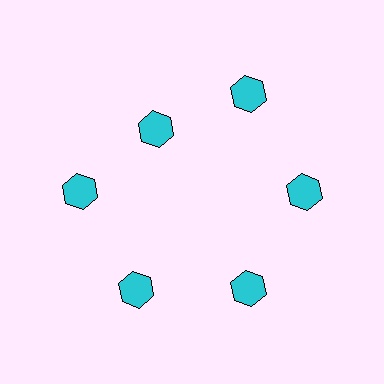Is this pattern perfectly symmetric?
No. The 6 cyan hexagons are arranged in a ring, but one element near the 11 o'clock position is pulled inward toward the center, breaking the 6-fold rotational symmetry.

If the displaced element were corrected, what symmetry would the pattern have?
It would have 6-fold rotational symmetry — the pattern would map onto itself every 60 degrees.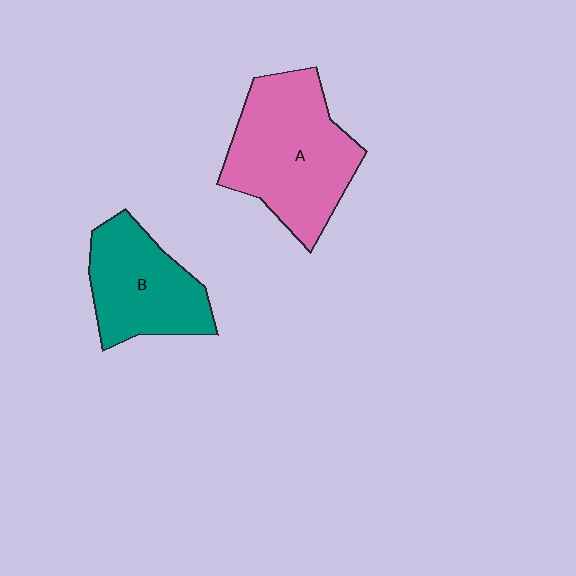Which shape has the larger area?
Shape A (pink).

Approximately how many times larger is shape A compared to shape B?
Approximately 1.4 times.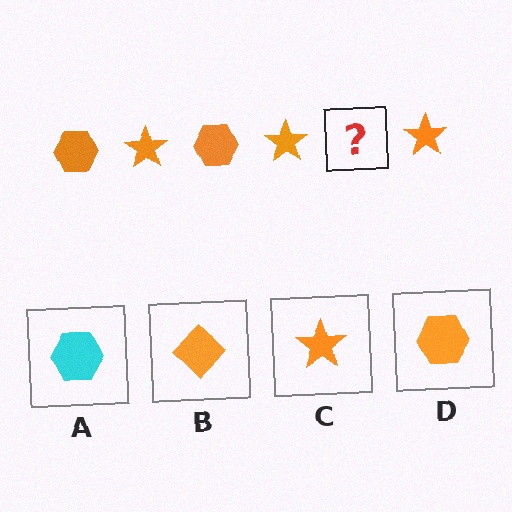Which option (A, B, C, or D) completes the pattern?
D.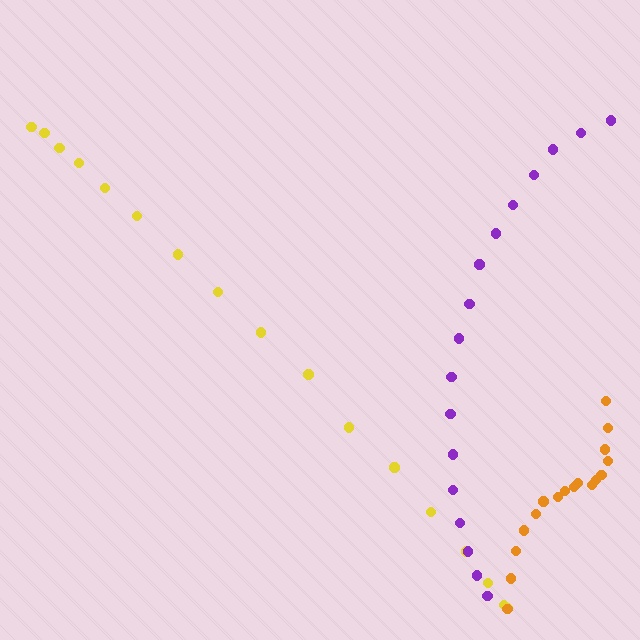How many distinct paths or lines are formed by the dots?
There are 3 distinct paths.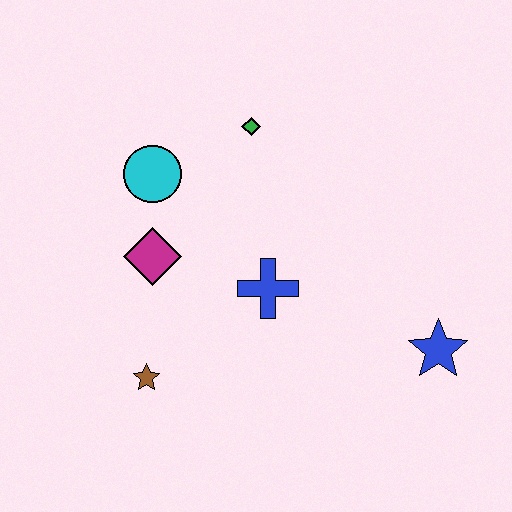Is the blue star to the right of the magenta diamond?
Yes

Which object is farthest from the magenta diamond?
The blue star is farthest from the magenta diamond.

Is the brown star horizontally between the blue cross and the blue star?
No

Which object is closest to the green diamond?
The cyan circle is closest to the green diamond.